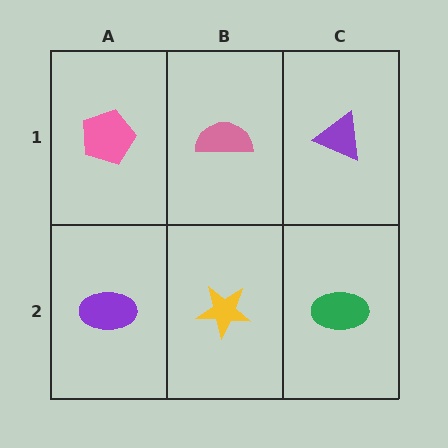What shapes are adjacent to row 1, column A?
A purple ellipse (row 2, column A), a pink semicircle (row 1, column B).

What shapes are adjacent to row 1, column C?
A green ellipse (row 2, column C), a pink semicircle (row 1, column B).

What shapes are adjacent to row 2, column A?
A pink pentagon (row 1, column A), a yellow star (row 2, column B).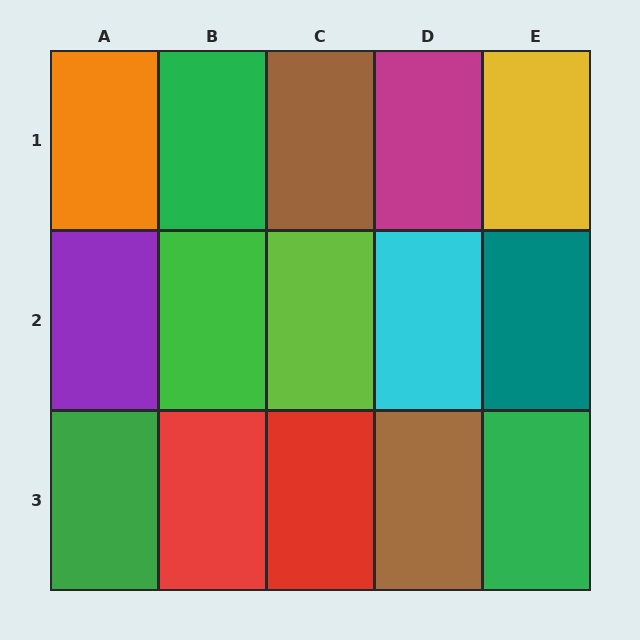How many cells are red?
2 cells are red.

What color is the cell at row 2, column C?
Lime.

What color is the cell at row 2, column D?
Cyan.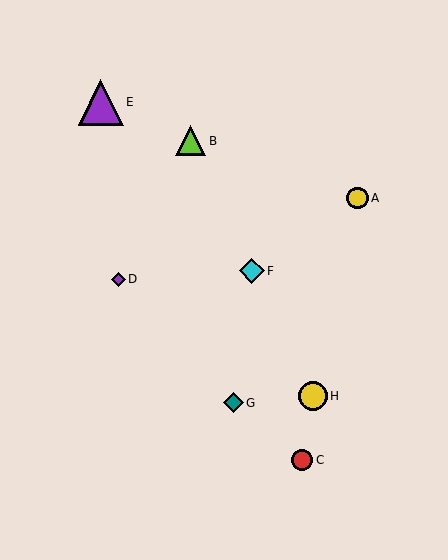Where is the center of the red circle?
The center of the red circle is at (302, 460).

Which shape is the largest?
The purple triangle (labeled E) is the largest.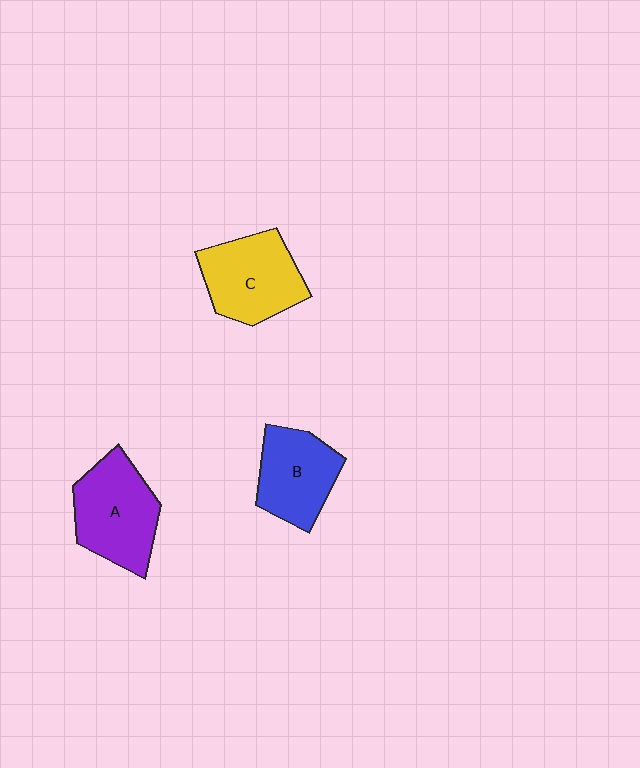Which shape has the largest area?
Shape A (purple).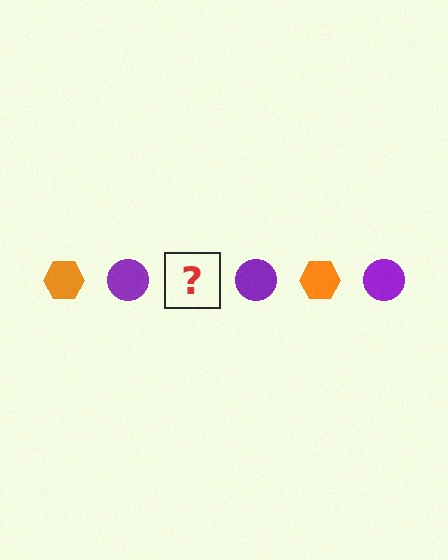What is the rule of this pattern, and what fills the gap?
The rule is that the pattern alternates between orange hexagon and purple circle. The gap should be filled with an orange hexagon.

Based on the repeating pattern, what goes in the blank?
The blank should be an orange hexagon.